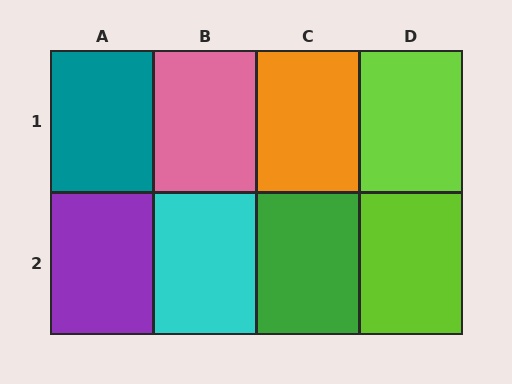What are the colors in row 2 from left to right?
Purple, cyan, green, lime.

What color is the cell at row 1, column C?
Orange.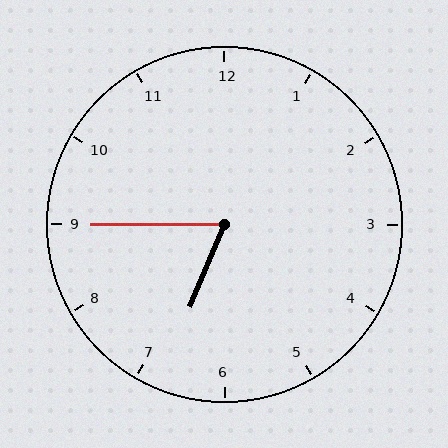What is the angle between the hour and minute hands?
Approximately 68 degrees.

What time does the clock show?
6:45.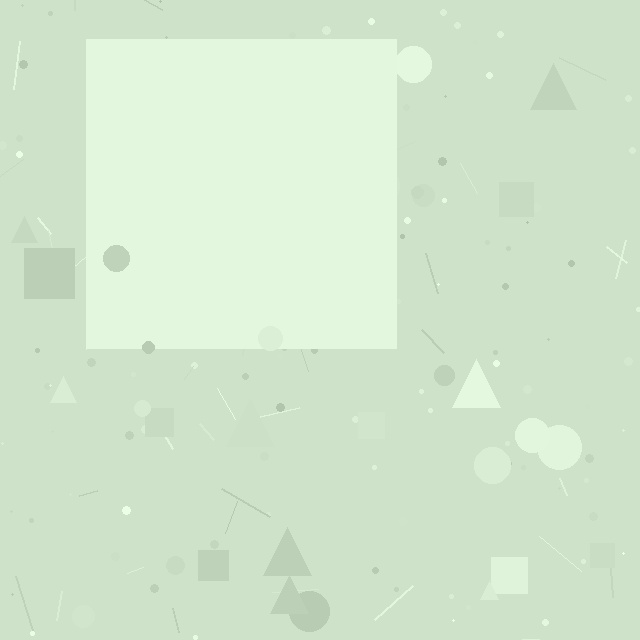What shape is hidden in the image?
A square is hidden in the image.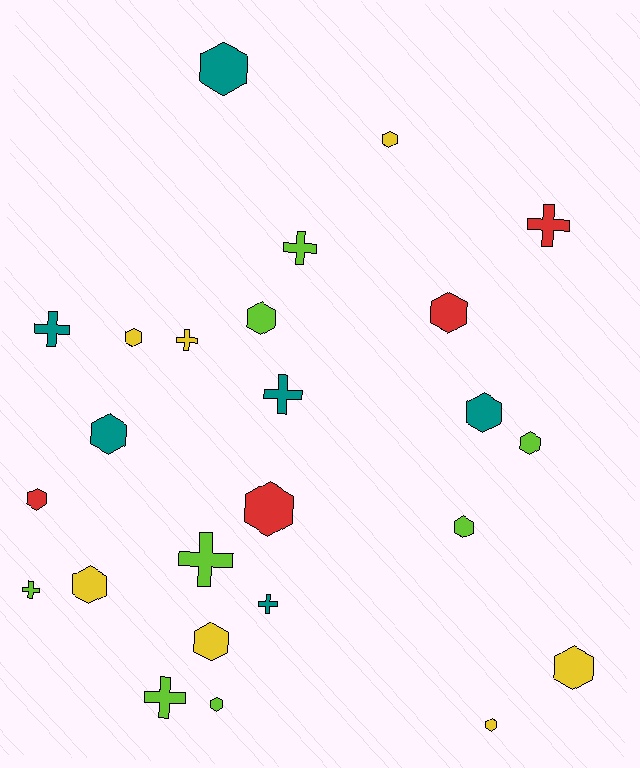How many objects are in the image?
There are 25 objects.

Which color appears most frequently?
Lime, with 8 objects.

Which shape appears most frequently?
Hexagon, with 16 objects.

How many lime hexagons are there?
There are 4 lime hexagons.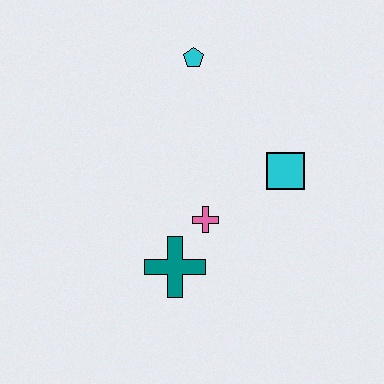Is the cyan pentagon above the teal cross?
Yes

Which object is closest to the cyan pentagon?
The cyan square is closest to the cyan pentagon.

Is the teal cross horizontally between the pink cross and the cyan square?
No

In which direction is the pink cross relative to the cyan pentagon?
The pink cross is below the cyan pentagon.